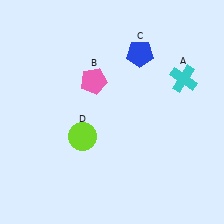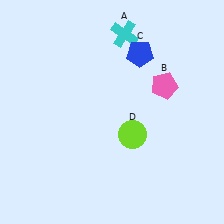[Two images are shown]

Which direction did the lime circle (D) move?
The lime circle (D) moved right.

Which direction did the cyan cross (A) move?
The cyan cross (A) moved left.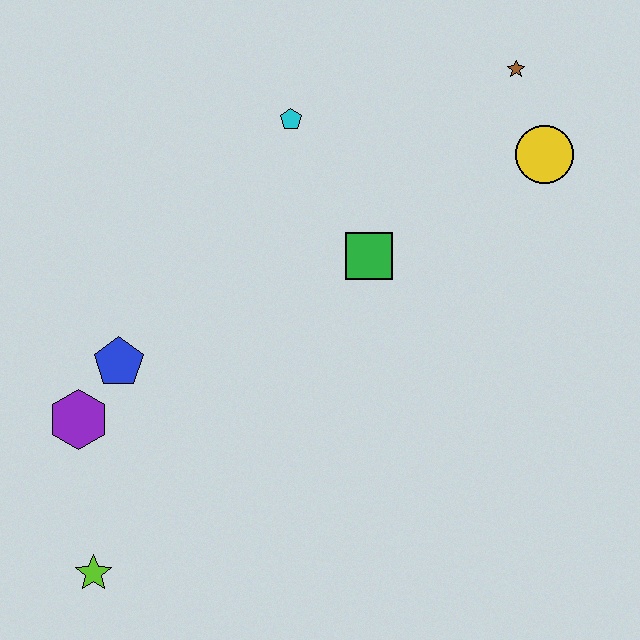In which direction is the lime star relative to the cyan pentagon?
The lime star is below the cyan pentagon.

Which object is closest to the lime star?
The purple hexagon is closest to the lime star.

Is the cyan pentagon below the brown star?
Yes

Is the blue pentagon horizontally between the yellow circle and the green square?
No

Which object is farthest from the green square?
The lime star is farthest from the green square.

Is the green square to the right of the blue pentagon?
Yes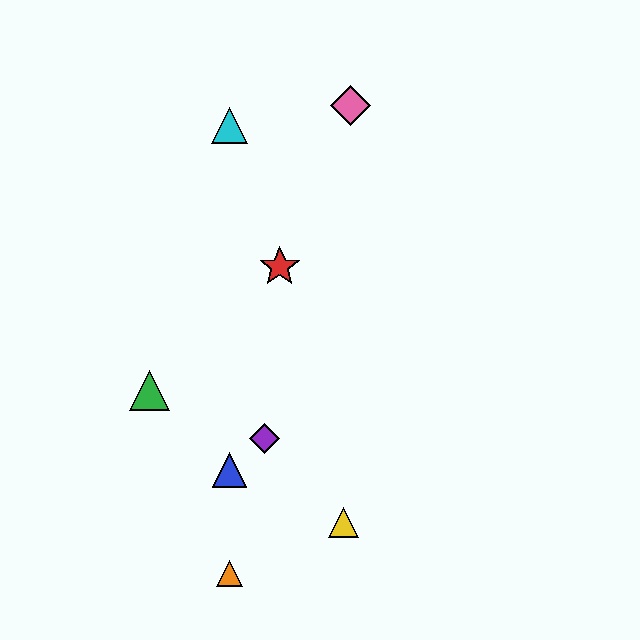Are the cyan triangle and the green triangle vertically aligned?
No, the cyan triangle is at x≈229 and the green triangle is at x≈149.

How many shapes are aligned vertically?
3 shapes (the blue triangle, the orange triangle, the cyan triangle) are aligned vertically.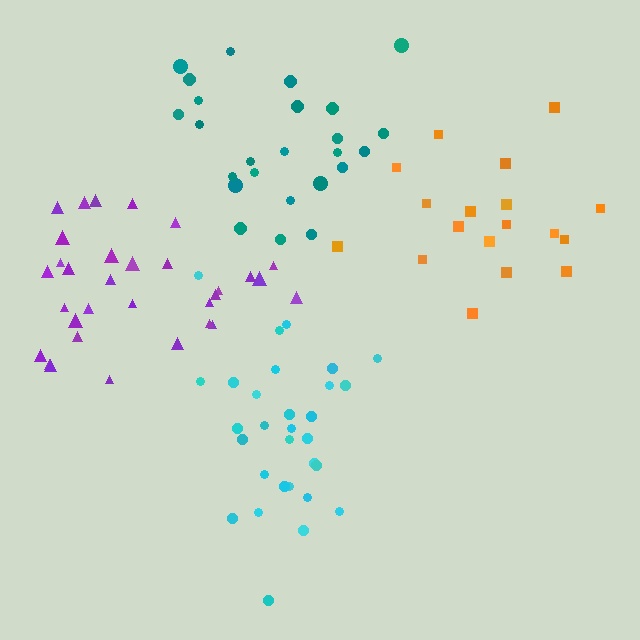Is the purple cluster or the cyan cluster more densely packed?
Cyan.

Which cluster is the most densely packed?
Cyan.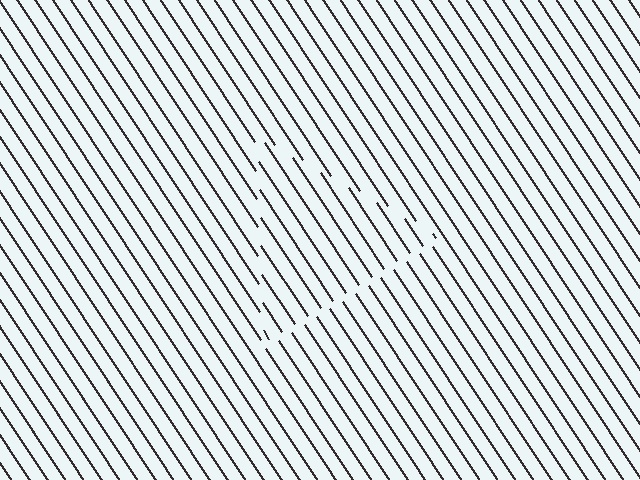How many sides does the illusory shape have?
3 sides — the line-ends trace a triangle.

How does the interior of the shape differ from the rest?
The interior of the shape contains the same grating, shifted by half a period — the contour is defined by the phase discontinuity where line-ends from the inner and outer gratings abut.